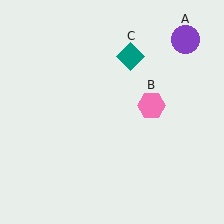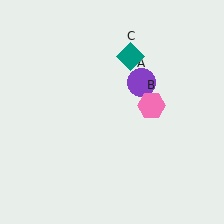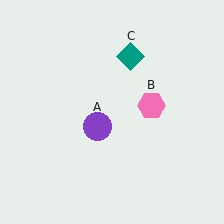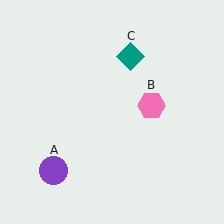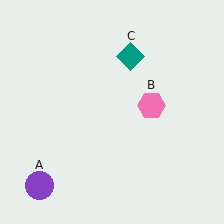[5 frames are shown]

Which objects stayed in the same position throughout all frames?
Pink hexagon (object B) and teal diamond (object C) remained stationary.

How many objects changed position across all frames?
1 object changed position: purple circle (object A).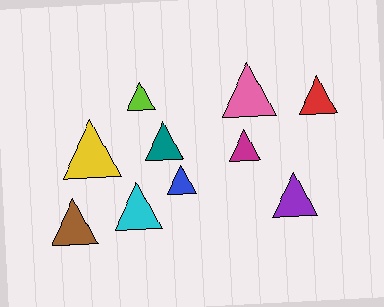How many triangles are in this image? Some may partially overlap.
There are 10 triangles.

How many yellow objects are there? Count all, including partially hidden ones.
There is 1 yellow object.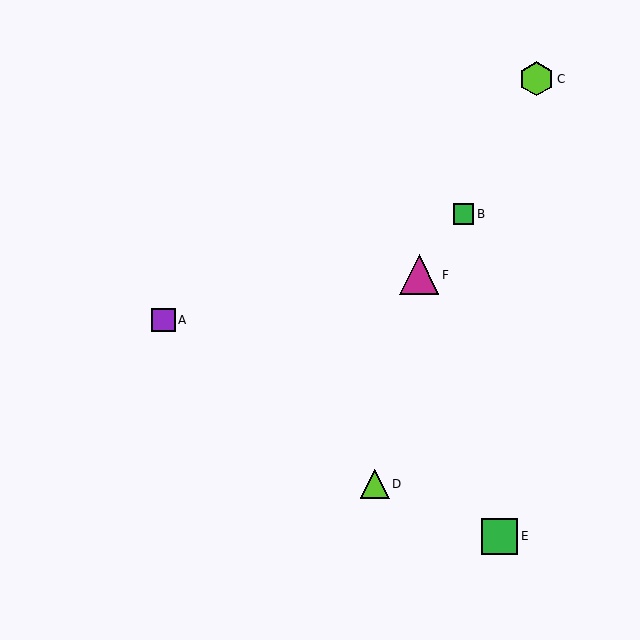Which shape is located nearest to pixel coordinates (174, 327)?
The purple square (labeled A) at (163, 320) is nearest to that location.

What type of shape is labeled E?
Shape E is a green square.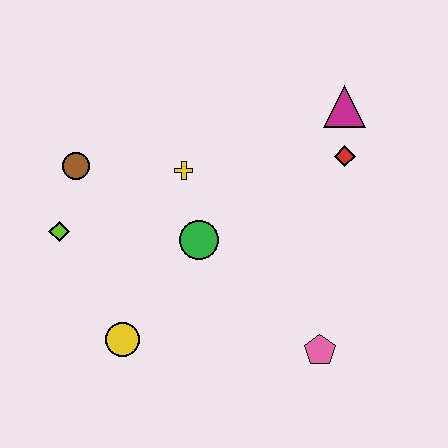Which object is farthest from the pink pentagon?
The brown circle is farthest from the pink pentagon.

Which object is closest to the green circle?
The yellow cross is closest to the green circle.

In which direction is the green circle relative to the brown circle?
The green circle is to the right of the brown circle.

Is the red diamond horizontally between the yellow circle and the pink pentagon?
No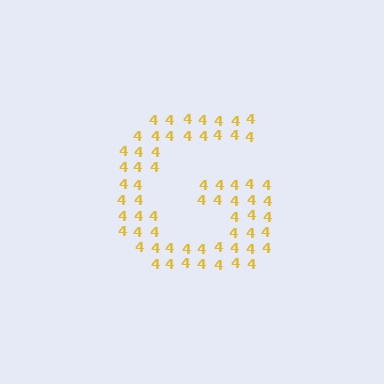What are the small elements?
The small elements are digit 4's.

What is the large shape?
The large shape is the letter G.